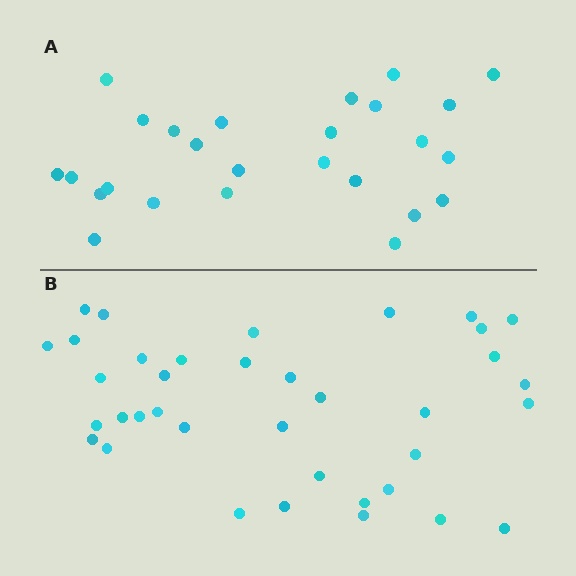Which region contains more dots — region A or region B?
Region B (the bottom region) has more dots.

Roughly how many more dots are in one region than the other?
Region B has roughly 12 or so more dots than region A.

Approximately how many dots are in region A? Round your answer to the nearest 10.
About 30 dots. (The exact count is 26, which rounds to 30.)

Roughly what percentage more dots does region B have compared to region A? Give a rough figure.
About 40% more.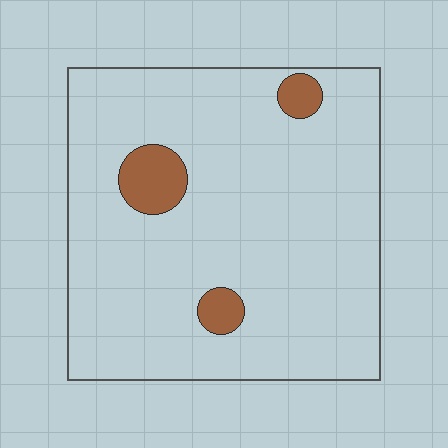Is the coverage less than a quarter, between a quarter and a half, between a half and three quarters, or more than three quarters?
Less than a quarter.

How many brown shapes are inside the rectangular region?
3.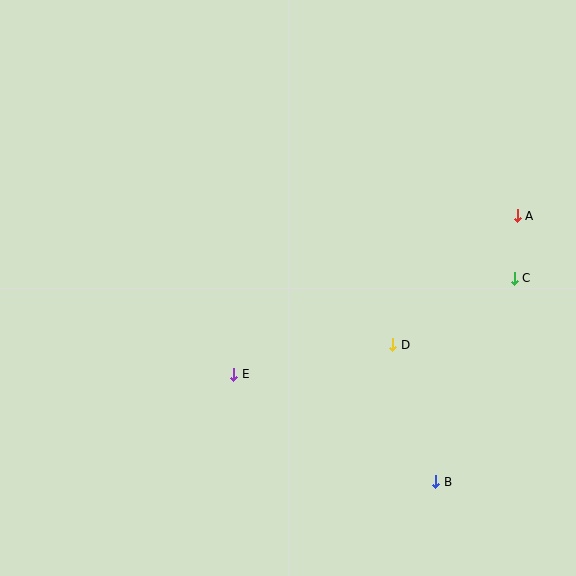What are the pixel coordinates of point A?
Point A is at (517, 216).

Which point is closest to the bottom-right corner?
Point B is closest to the bottom-right corner.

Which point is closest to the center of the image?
Point E at (234, 374) is closest to the center.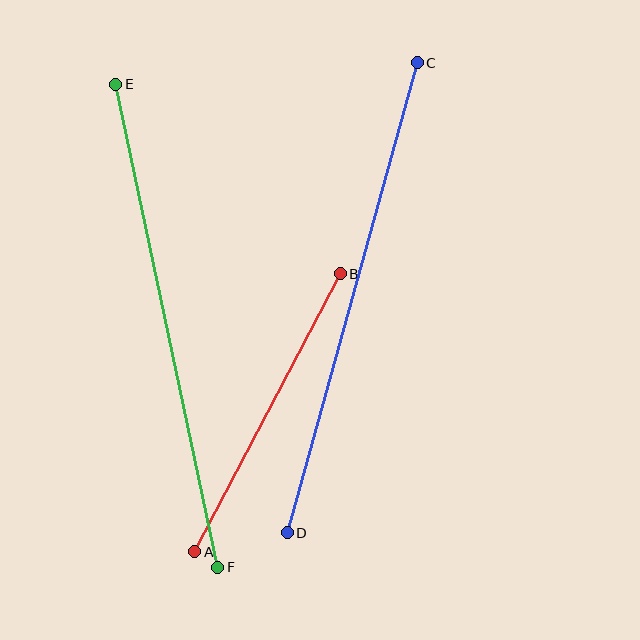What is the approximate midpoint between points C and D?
The midpoint is at approximately (352, 298) pixels.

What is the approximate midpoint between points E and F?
The midpoint is at approximately (167, 326) pixels.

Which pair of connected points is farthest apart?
Points E and F are farthest apart.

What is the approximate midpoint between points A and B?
The midpoint is at approximately (267, 413) pixels.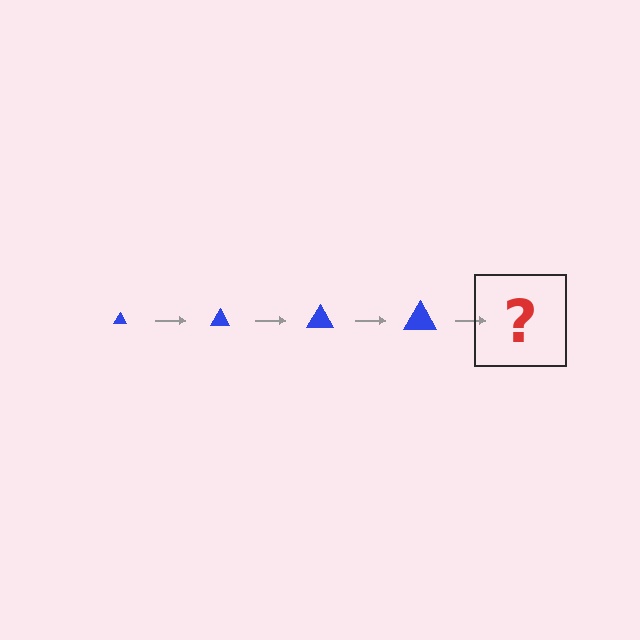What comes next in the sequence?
The next element should be a blue triangle, larger than the previous one.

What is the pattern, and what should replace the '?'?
The pattern is that the triangle gets progressively larger each step. The '?' should be a blue triangle, larger than the previous one.